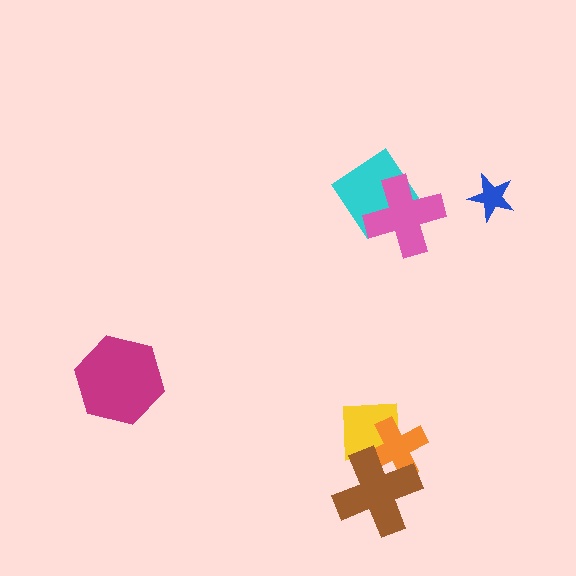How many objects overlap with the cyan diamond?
1 object overlaps with the cyan diamond.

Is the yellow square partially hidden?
Yes, it is partially covered by another shape.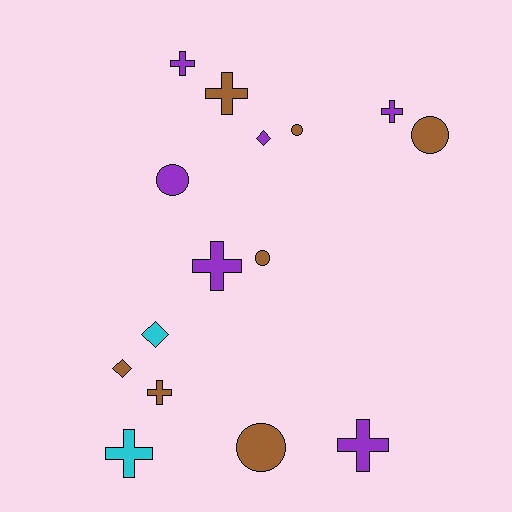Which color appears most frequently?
Brown, with 7 objects.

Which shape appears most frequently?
Cross, with 7 objects.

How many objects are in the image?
There are 15 objects.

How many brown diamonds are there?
There is 1 brown diamond.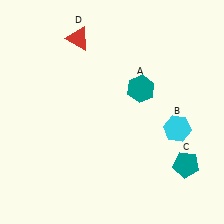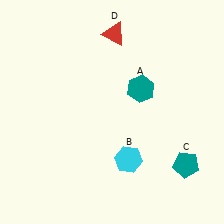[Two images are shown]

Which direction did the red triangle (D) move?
The red triangle (D) moved right.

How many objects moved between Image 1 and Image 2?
2 objects moved between the two images.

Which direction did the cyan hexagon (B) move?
The cyan hexagon (B) moved left.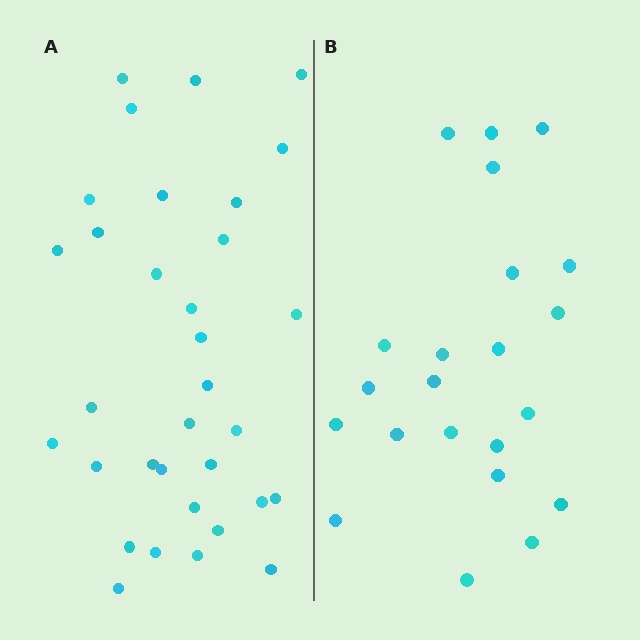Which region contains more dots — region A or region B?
Region A (the left region) has more dots.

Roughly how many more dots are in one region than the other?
Region A has roughly 12 or so more dots than region B.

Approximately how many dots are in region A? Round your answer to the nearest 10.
About 30 dots. (The exact count is 33, which rounds to 30.)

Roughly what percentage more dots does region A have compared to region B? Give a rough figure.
About 50% more.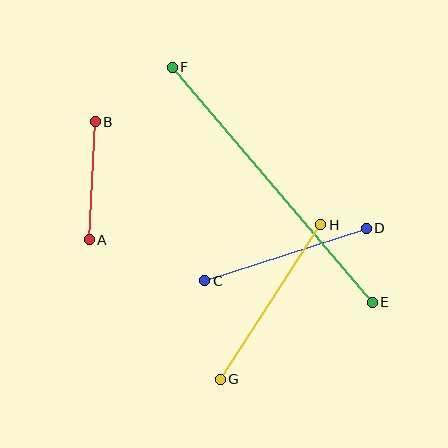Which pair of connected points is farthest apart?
Points E and F are farthest apart.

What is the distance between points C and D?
The distance is approximately 170 pixels.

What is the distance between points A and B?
The distance is approximately 118 pixels.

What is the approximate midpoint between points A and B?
The midpoint is at approximately (92, 181) pixels.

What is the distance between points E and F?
The distance is approximately 309 pixels.